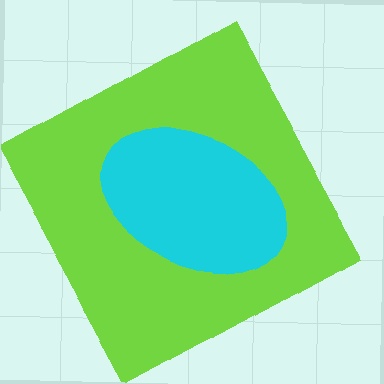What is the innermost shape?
The cyan ellipse.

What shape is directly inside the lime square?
The cyan ellipse.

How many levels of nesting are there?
2.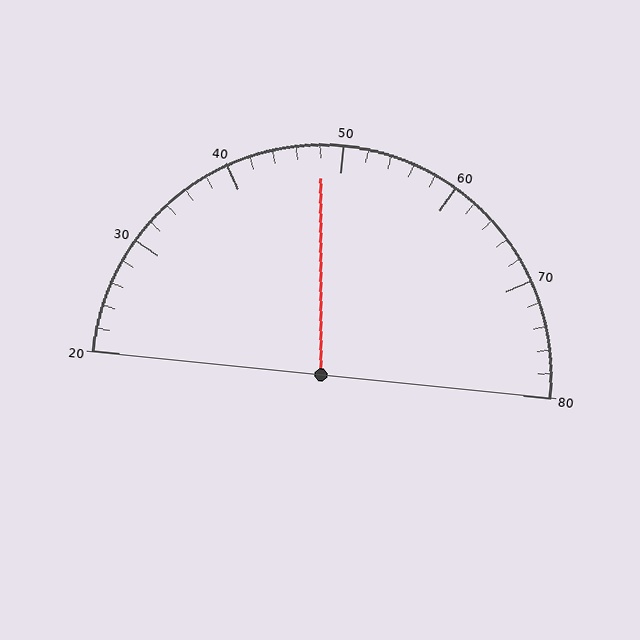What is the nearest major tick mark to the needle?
The nearest major tick mark is 50.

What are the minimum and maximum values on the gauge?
The gauge ranges from 20 to 80.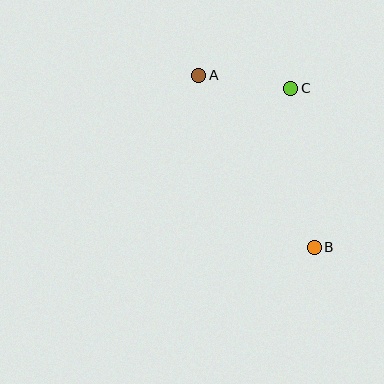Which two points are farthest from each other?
Points A and B are farthest from each other.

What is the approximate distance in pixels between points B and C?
The distance between B and C is approximately 161 pixels.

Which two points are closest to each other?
Points A and C are closest to each other.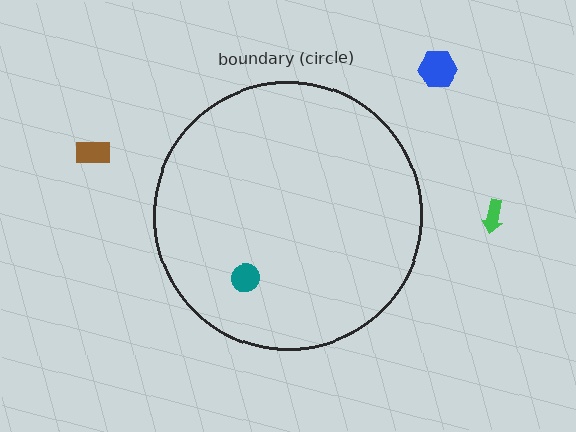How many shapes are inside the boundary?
1 inside, 3 outside.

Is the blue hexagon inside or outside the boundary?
Outside.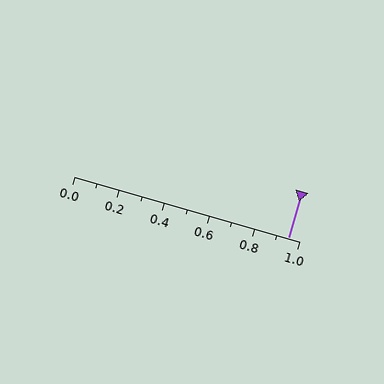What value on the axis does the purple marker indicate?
The marker indicates approximately 0.95.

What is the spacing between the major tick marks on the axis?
The major ticks are spaced 0.2 apart.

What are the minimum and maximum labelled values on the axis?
The axis runs from 0.0 to 1.0.